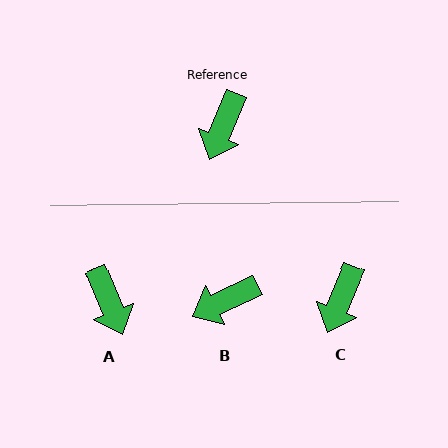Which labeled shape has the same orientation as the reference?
C.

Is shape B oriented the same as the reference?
No, it is off by about 42 degrees.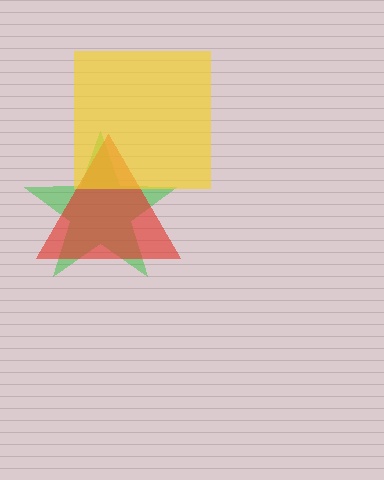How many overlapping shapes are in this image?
There are 3 overlapping shapes in the image.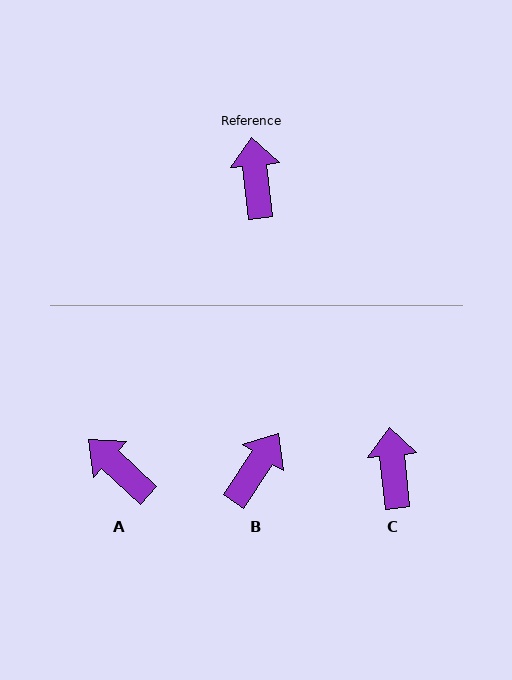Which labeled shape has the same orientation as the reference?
C.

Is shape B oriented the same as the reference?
No, it is off by about 39 degrees.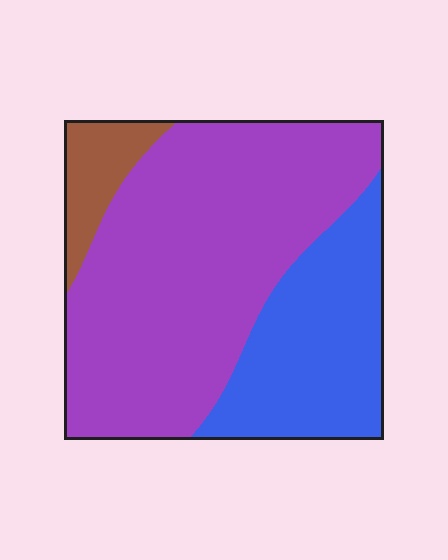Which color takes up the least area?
Brown, at roughly 10%.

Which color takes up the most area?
Purple, at roughly 65%.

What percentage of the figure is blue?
Blue covers 29% of the figure.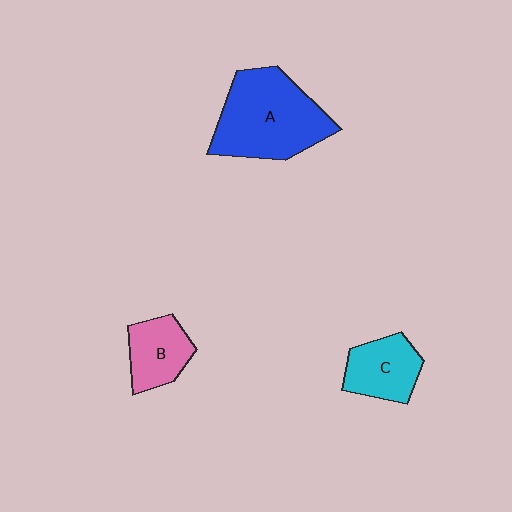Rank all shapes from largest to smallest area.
From largest to smallest: A (blue), C (cyan), B (pink).